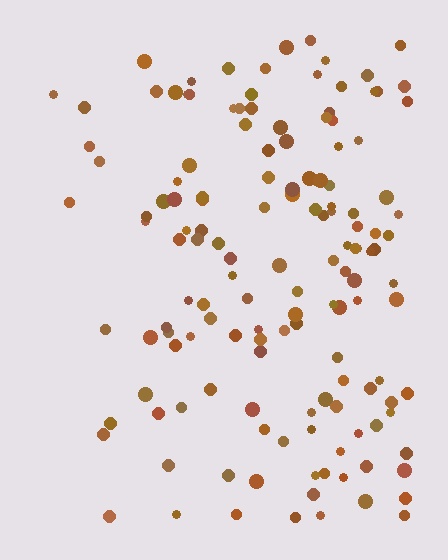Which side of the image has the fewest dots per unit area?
The left.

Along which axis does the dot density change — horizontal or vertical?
Horizontal.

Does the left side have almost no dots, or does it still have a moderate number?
Still a moderate number, just noticeably fewer than the right.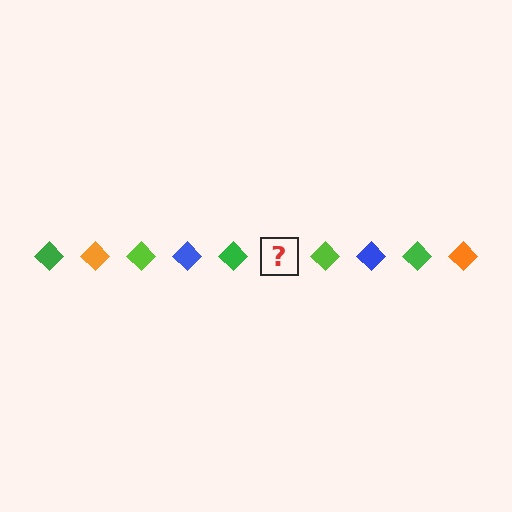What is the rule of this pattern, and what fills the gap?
The rule is that the pattern cycles through green, orange, lime, blue diamonds. The gap should be filled with an orange diamond.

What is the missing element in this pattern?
The missing element is an orange diamond.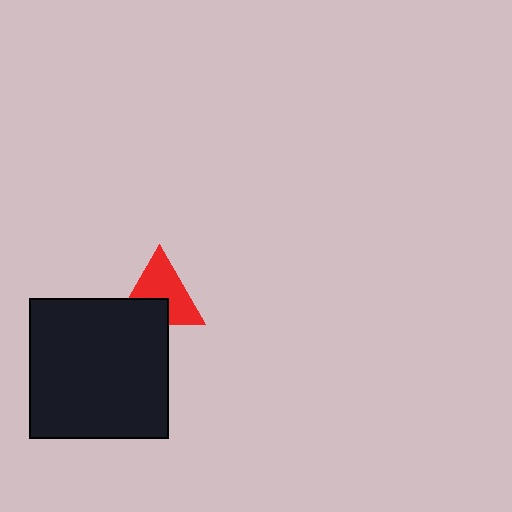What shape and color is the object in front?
The object in front is a black square.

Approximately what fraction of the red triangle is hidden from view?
Roughly 36% of the red triangle is hidden behind the black square.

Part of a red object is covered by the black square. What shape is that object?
It is a triangle.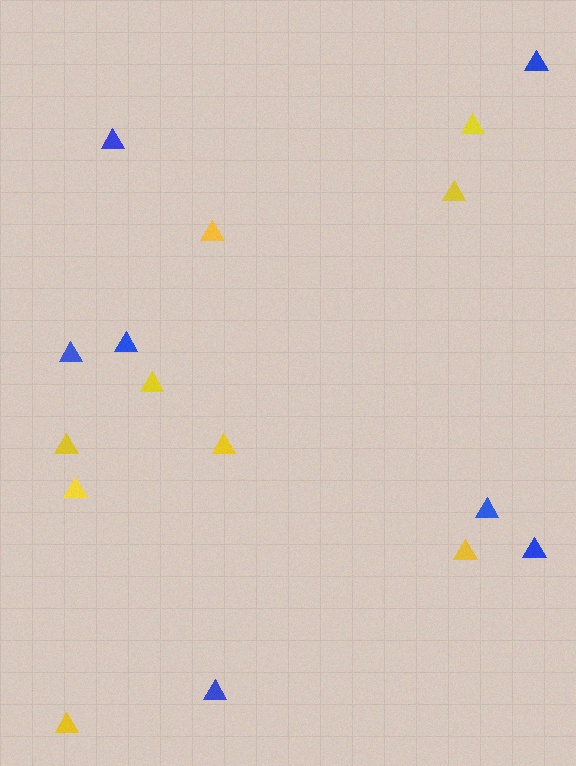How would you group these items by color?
There are 2 groups: one group of blue triangles (7) and one group of yellow triangles (9).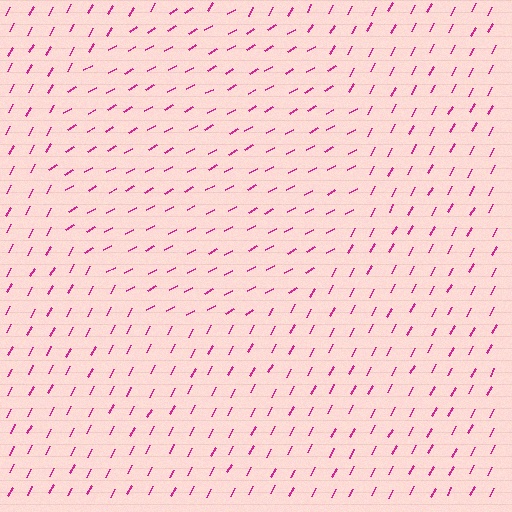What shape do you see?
I see a circle.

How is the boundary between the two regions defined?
The boundary is defined purely by a change in line orientation (approximately 33 degrees difference). All lines are the same color and thickness.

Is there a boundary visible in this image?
Yes, there is a texture boundary formed by a change in line orientation.